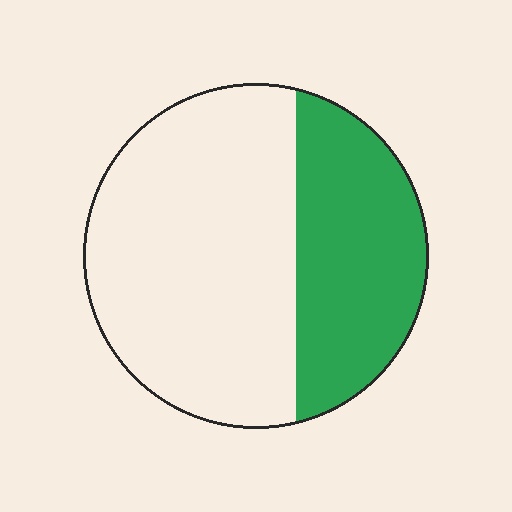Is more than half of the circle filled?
No.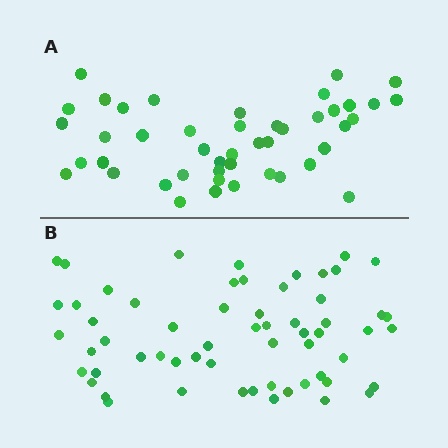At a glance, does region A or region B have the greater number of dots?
Region B (the bottom region) has more dots.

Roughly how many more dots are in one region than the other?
Region B has approximately 15 more dots than region A.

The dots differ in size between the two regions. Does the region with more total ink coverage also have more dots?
No. Region A has more total ink coverage because its dots are larger, but region B actually contains more individual dots. Total area can be misleading — the number of items is what matters here.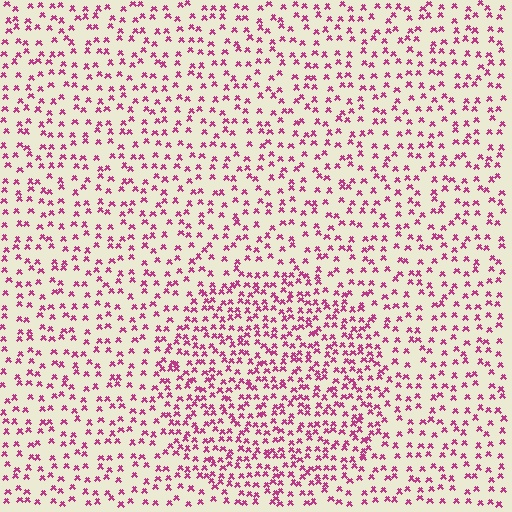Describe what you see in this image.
The image contains small magenta elements arranged at two different densities. A circle-shaped region is visible where the elements are more densely packed than the surrounding area.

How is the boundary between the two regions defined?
The boundary is defined by a change in element density (approximately 1.7x ratio). All elements are the same color, size, and shape.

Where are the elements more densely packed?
The elements are more densely packed inside the circle boundary.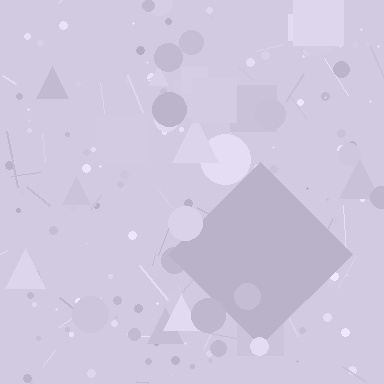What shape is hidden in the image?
A diamond is hidden in the image.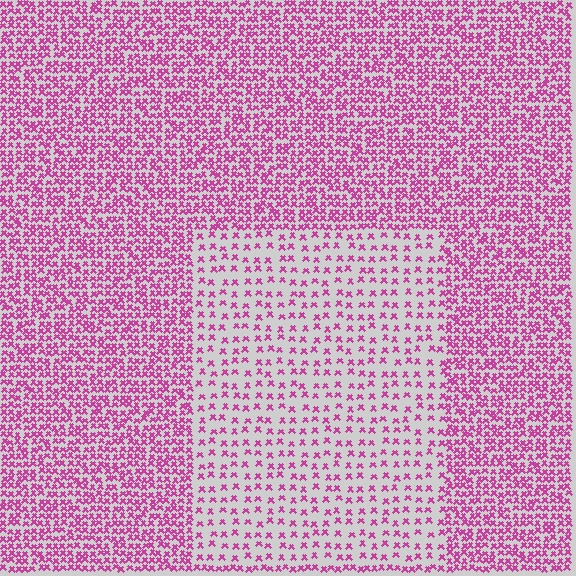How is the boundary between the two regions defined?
The boundary is defined by a change in element density (approximately 2.4x ratio). All elements are the same color, size, and shape.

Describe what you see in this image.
The image contains small magenta elements arranged at two different densities. A rectangle-shaped region is visible where the elements are less densely packed than the surrounding area.